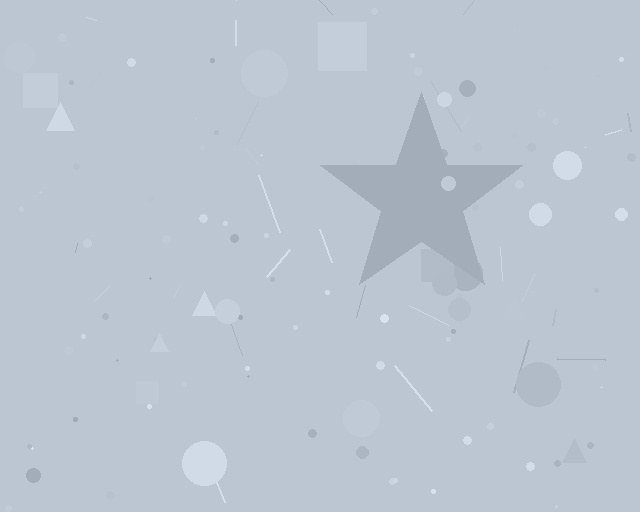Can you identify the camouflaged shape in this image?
The camouflaged shape is a star.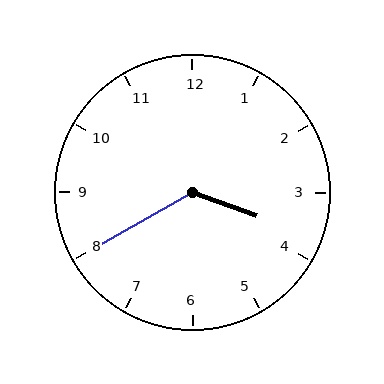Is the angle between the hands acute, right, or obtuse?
It is obtuse.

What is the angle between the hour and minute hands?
Approximately 130 degrees.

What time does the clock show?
3:40.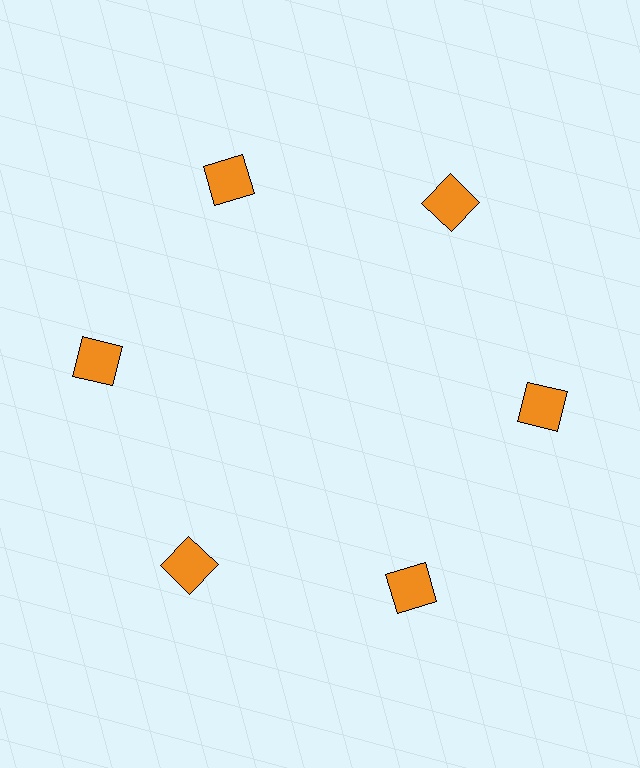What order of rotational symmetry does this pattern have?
This pattern has 6-fold rotational symmetry.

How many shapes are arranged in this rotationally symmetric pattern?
There are 6 shapes, arranged in 6 groups of 1.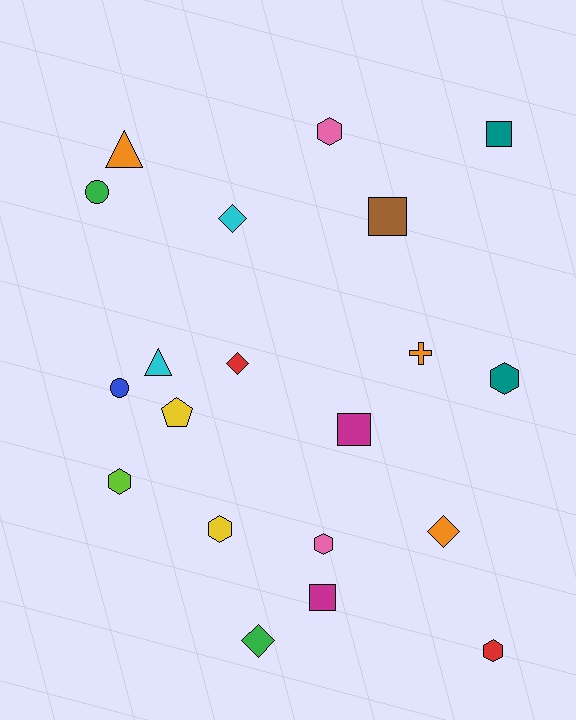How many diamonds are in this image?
There are 4 diamonds.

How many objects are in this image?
There are 20 objects.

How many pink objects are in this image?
There are 2 pink objects.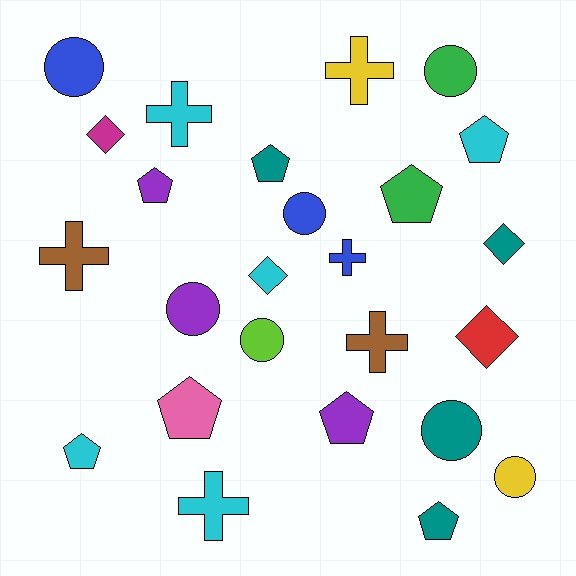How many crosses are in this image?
There are 6 crosses.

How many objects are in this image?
There are 25 objects.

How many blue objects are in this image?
There are 3 blue objects.